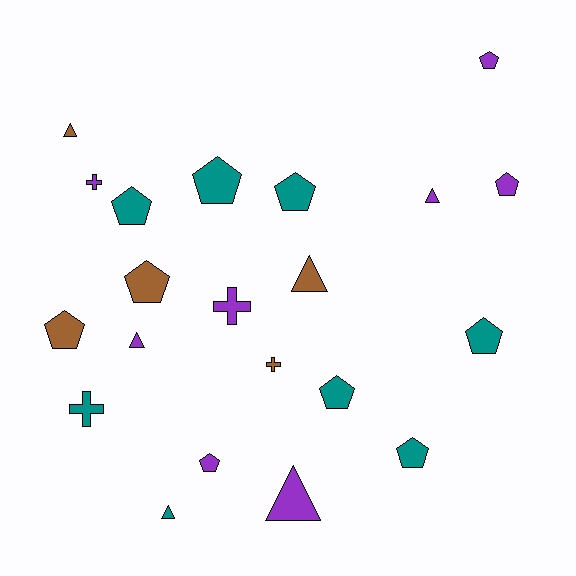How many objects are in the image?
There are 21 objects.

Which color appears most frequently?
Purple, with 8 objects.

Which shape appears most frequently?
Pentagon, with 11 objects.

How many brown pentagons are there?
There are 2 brown pentagons.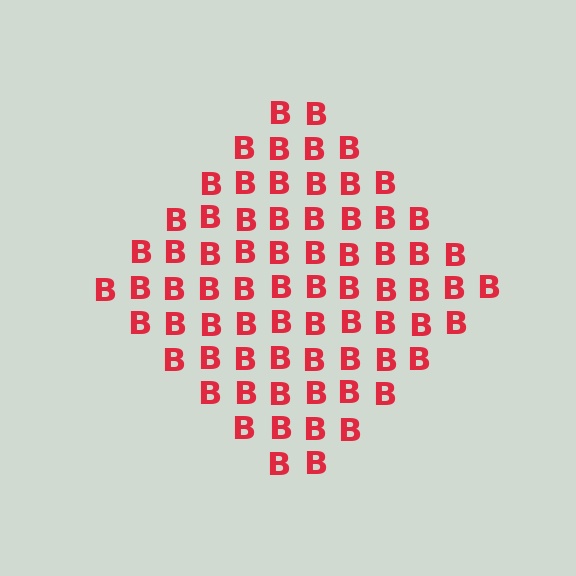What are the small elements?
The small elements are letter B's.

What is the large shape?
The large shape is a diamond.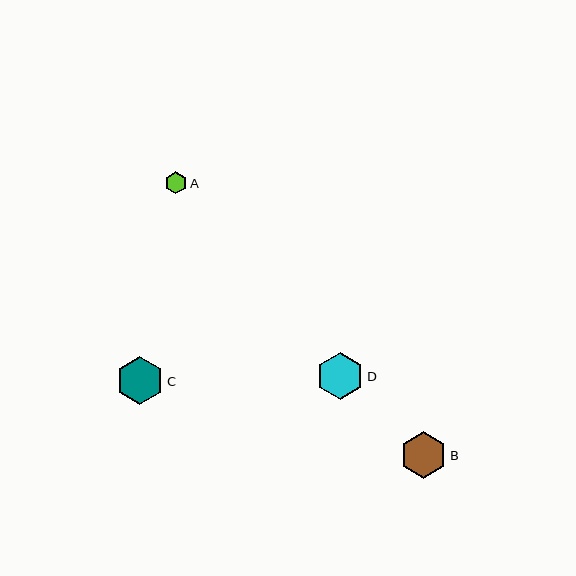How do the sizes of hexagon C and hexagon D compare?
Hexagon C and hexagon D are approximately the same size.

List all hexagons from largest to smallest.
From largest to smallest: C, B, D, A.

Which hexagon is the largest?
Hexagon C is the largest with a size of approximately 48 pixels.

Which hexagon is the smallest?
Hexagon A is the smallest with a size of approximately 22 pixels.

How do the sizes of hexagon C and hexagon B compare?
Hexagon C and hexagon B are approximately the same size.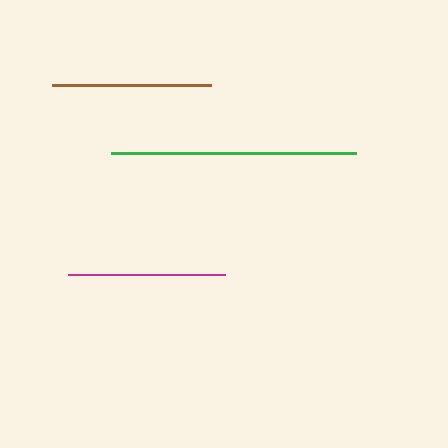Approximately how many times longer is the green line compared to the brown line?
The green line is approximately 1.5 times the length of the brown line.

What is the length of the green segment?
The green segment is approximately 244 pixels long.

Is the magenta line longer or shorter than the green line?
The green line is longer than the magenta line.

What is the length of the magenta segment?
The magenta segment is approximately 157 pixels long.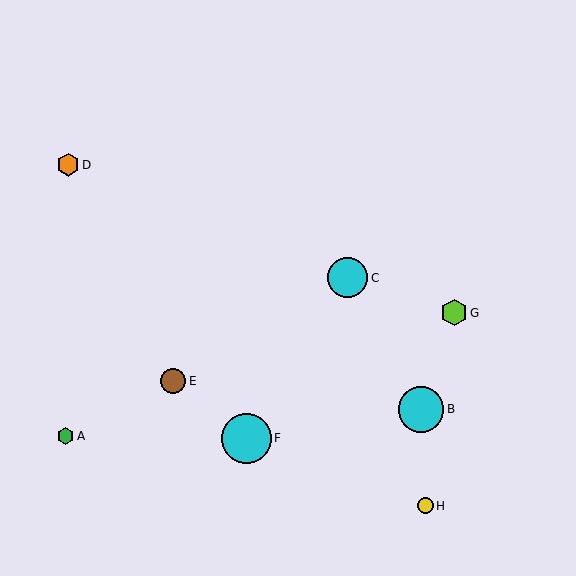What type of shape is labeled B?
Shape B is a cyan circle.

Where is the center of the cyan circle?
The center of the cyan circle is at (246, 438).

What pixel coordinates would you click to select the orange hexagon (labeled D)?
Click at (68, 165) to select the orange hexagon D.